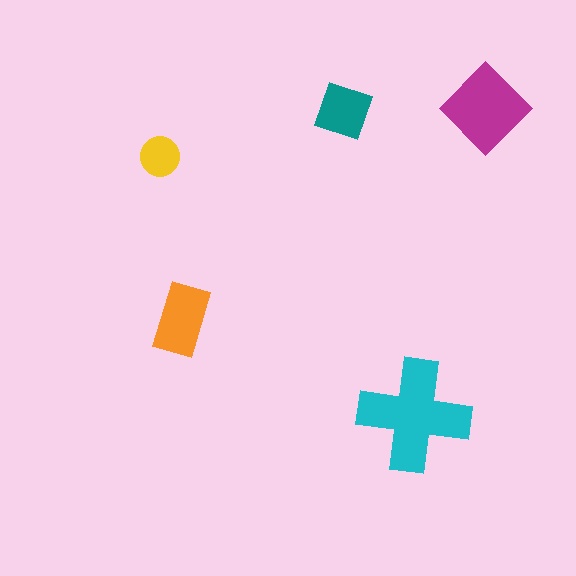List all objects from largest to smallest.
The cyan cross, the magenta diamond, the orange rectangle, the teal square, the yellow circle.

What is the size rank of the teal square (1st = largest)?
4th.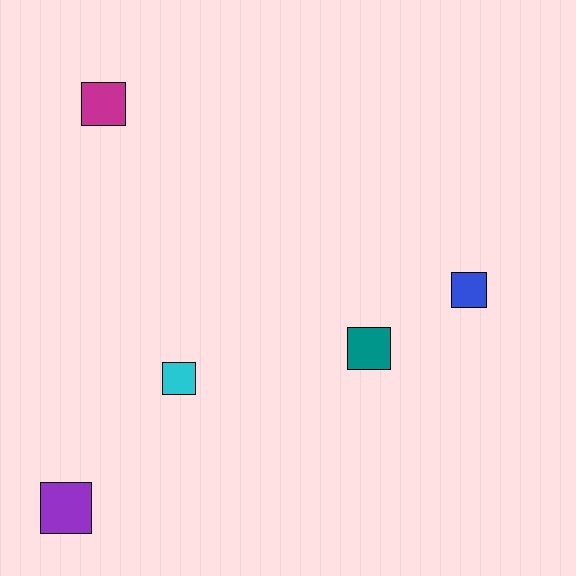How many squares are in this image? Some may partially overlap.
There are 5 squares.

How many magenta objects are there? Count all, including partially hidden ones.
There is 1 magenta object.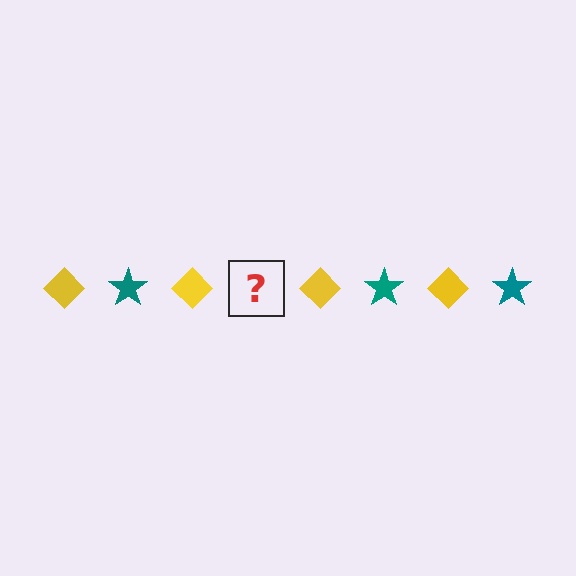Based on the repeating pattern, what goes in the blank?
The blank should be a teal star.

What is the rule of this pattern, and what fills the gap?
The rule is that the pattern alternates between yellow diamond and teal star. The gap should be filled with a teal star.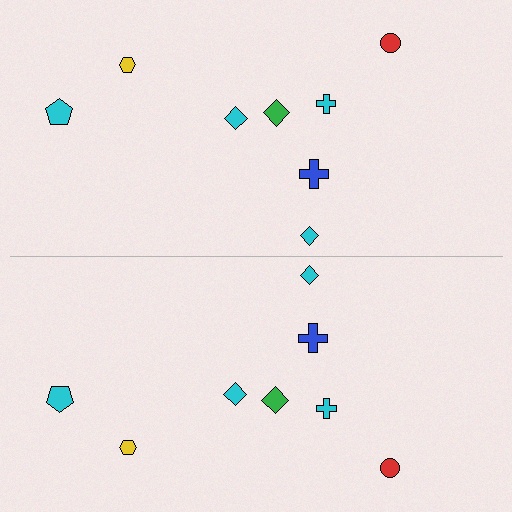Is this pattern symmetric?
Yes, this pattern has bilateral (reflection) symmetry.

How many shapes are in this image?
There are 16 shapes in this image.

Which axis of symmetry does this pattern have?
The pattern has a horizontal axis of symmetry running through the center of the image.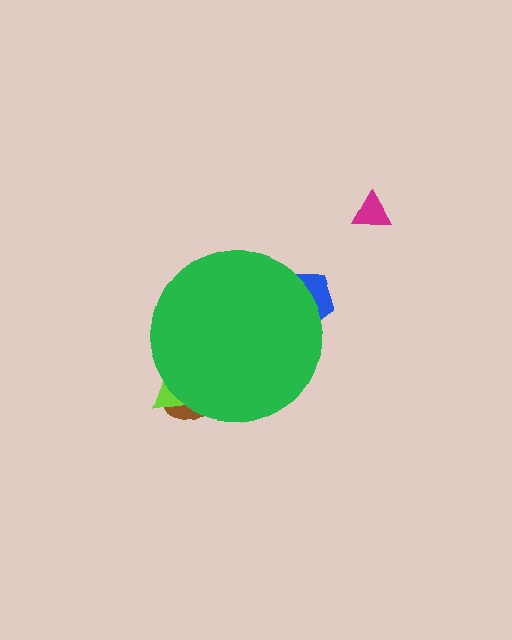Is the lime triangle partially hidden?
Yes, the lime triangle is partially hidden behind the green circle.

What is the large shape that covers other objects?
A green circle.